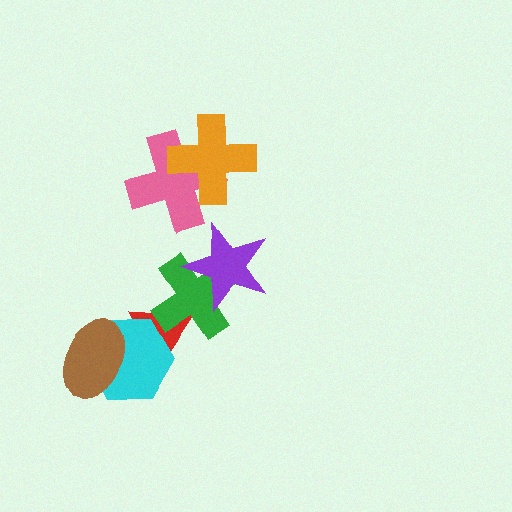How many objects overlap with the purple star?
1 object overlaps with the purple star.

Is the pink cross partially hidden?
Yes, it is partially covered by another shape.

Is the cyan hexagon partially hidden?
Yes, it is partially covered by another shape.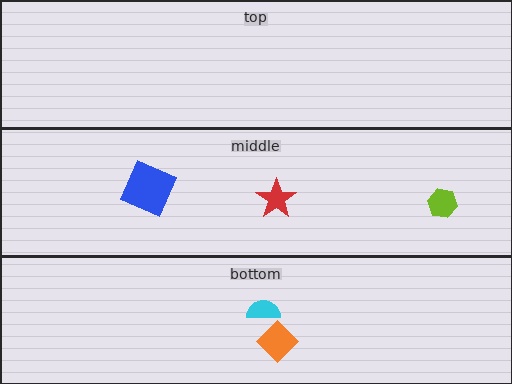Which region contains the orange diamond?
The bottom region.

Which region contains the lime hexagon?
The middle region.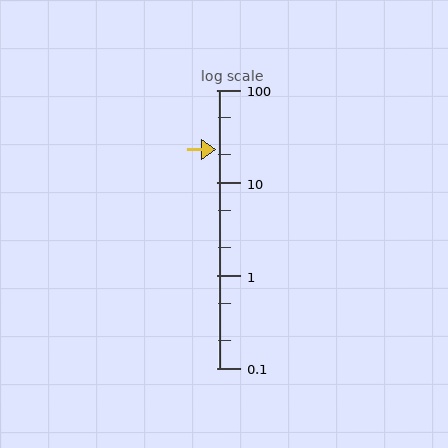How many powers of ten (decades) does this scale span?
The scale spans 3 decades, from 0.1 to 100.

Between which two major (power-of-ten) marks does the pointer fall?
The pointer is between 10 and 100.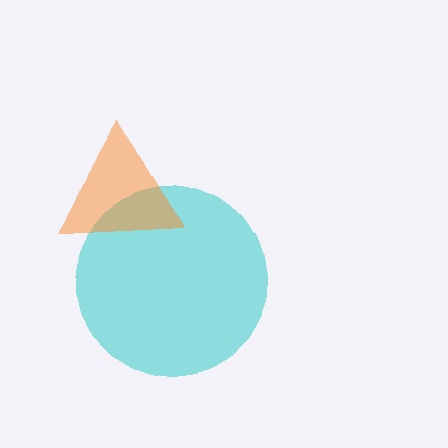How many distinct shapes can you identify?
There are 2 distinct shapes: a cyan circle, an orange triangle.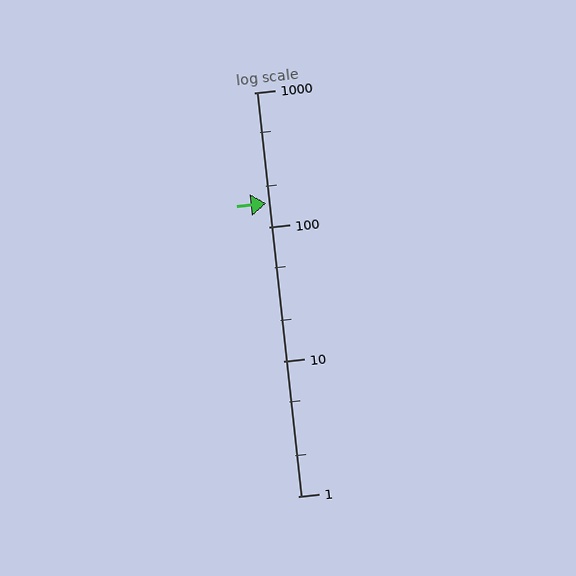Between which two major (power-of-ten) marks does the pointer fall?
The pointer is between 100 and 1000.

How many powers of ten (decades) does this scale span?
The scale spans 3 decades, from 1 to 1000.